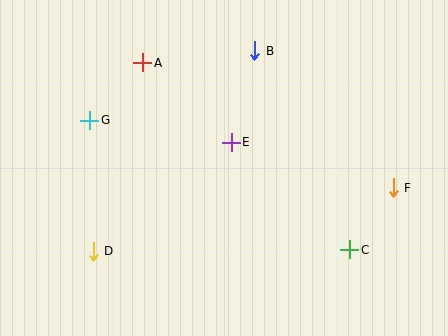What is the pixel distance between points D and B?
The distance between D and B is 257 pixels.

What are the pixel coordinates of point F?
Point F is at (393, 188).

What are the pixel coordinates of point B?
Point B is at (255, 51).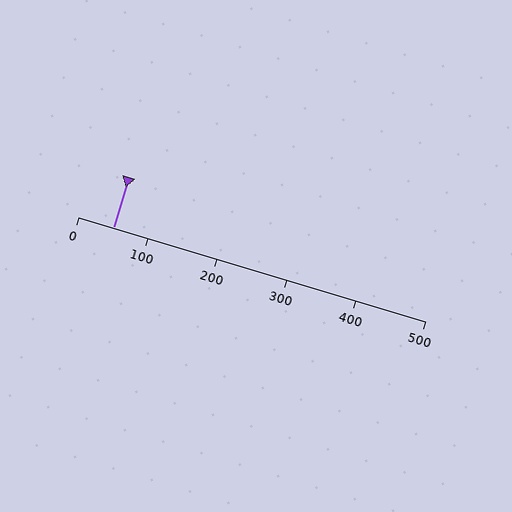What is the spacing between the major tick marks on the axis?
The major ticks are spaced 100 apart.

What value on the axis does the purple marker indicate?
The marker indicates approximately 50.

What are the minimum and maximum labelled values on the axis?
The axis runs from 0 to 500.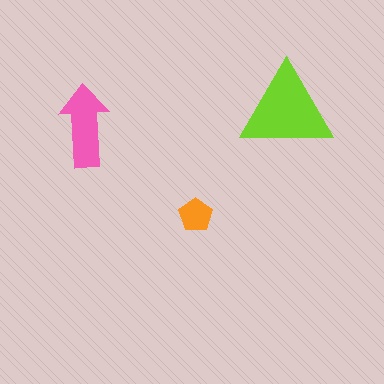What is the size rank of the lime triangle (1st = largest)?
1st.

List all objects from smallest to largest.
The orange pentagon, the pink arrow, the lime triangle.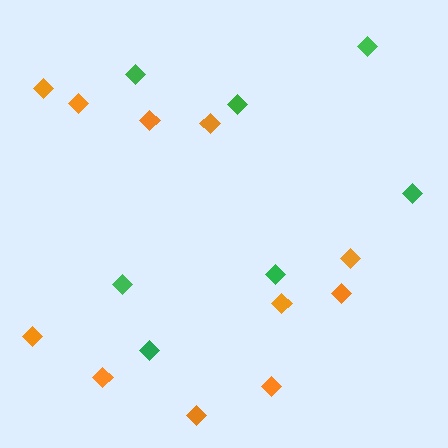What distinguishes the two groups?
There are 2 groups: one group of green diamonds (7) and one group of orange diamonds (11).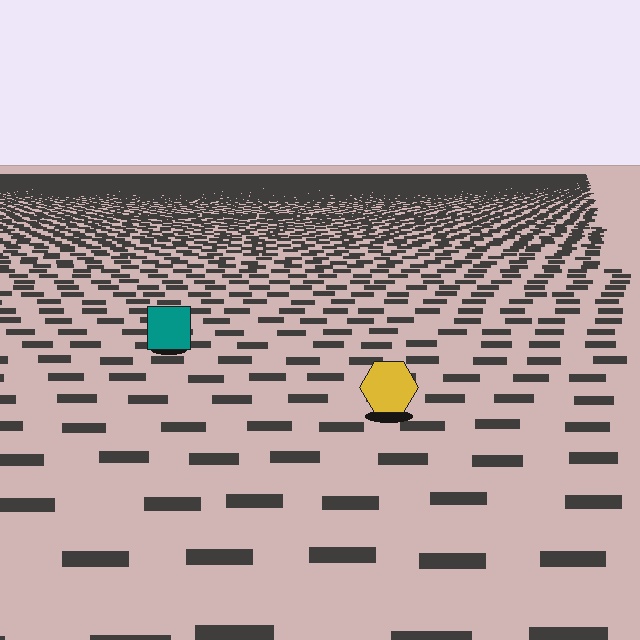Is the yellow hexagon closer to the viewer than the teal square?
Yes. The yellow hexagon is closer — you can tell from the texture gradient: the ground texture is coarser near it.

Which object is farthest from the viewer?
The teal square is farthest from the viewer. It appears smaller and the ground texture around it is denser.